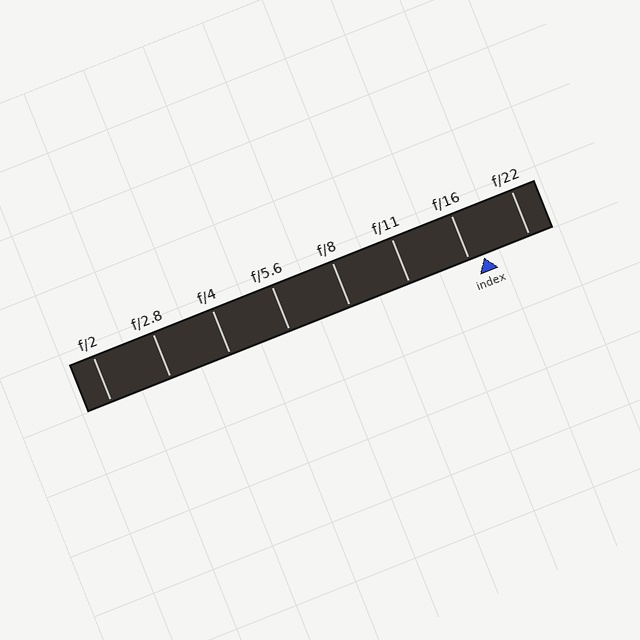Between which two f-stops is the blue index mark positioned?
The index mark is between f/16 and f/22.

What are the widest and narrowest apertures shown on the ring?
The widest aperture shown is f/2 and the narrowest is f/22.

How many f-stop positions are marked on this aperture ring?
There are 8 f-stop positions marked.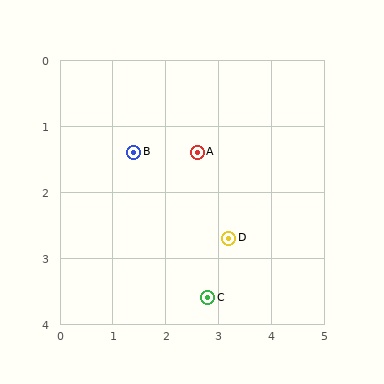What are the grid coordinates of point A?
Point A is at approximately (2.6, 1.4).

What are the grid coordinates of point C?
Point C is at approximately (2.8, 3.6).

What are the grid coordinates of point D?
Point D is at approximately (3.2, 2.7).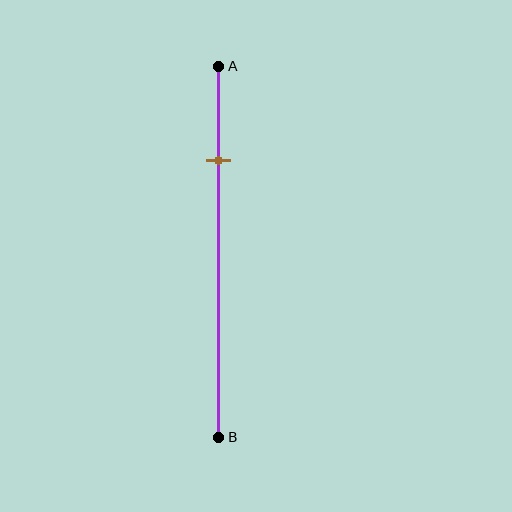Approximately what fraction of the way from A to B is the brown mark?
The brown mark is approximately 25% of the way from A to B.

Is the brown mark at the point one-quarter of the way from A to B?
Yes, the mark is approximately at the one-quarter point.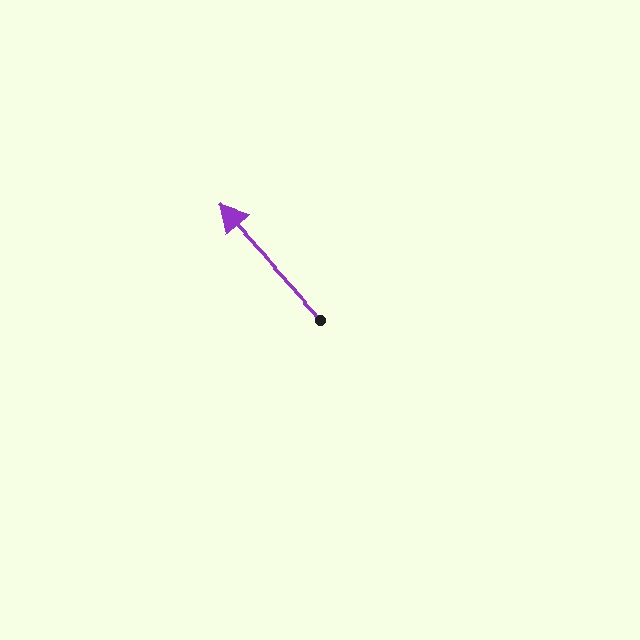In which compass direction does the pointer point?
Northwest.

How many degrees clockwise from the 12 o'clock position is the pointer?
Approximately 318 degrees.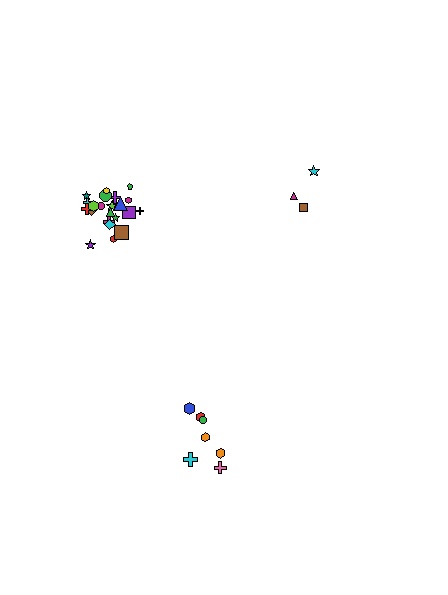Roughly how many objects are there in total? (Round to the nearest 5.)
Roughly 30 objects in total.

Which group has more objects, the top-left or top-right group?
The top-left group.